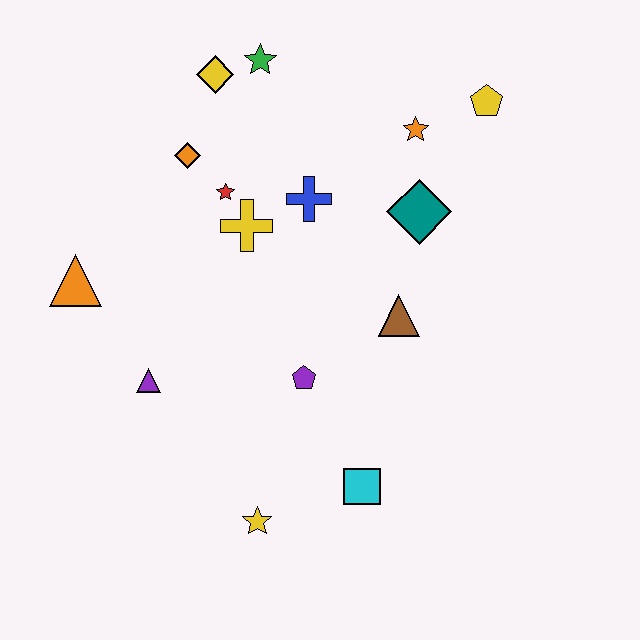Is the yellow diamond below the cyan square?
No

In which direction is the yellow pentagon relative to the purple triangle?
The yellow pentagon is to the right of the purple triangle.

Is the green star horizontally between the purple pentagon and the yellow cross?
Yes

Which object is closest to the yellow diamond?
The green star is closest to the yellow diamond.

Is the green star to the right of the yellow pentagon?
No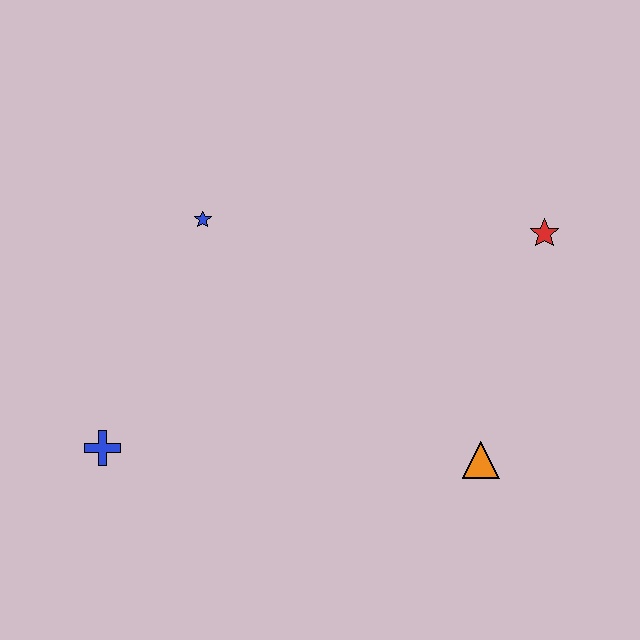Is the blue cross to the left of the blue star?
Yes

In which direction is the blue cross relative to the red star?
The blue cross is to the left of the red star.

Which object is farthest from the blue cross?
The red star is farthest from the blue cross.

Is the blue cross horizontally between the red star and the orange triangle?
No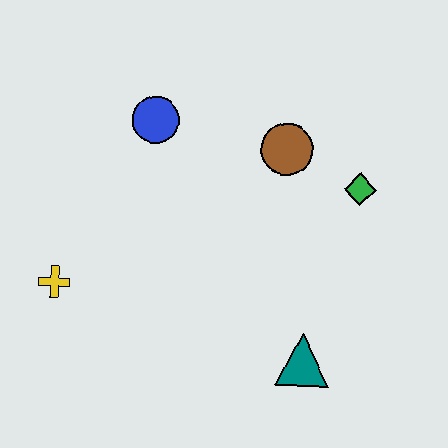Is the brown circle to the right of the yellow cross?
Yes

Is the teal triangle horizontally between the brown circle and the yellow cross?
No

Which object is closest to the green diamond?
The brown circle is closest to the green diamond.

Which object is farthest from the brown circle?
The yellow cross is farthest from the brown circle.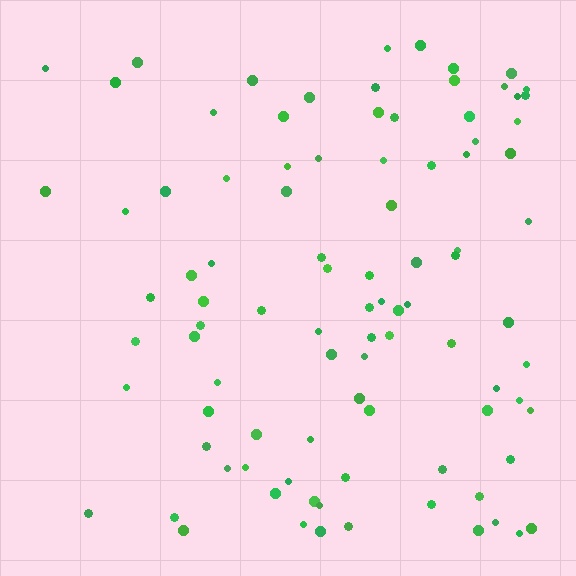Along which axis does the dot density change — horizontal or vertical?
Horizontal.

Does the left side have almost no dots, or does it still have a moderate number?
Still a moderate number, just noticeably fewer than the right.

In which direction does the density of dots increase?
From left to right, with the right side densest.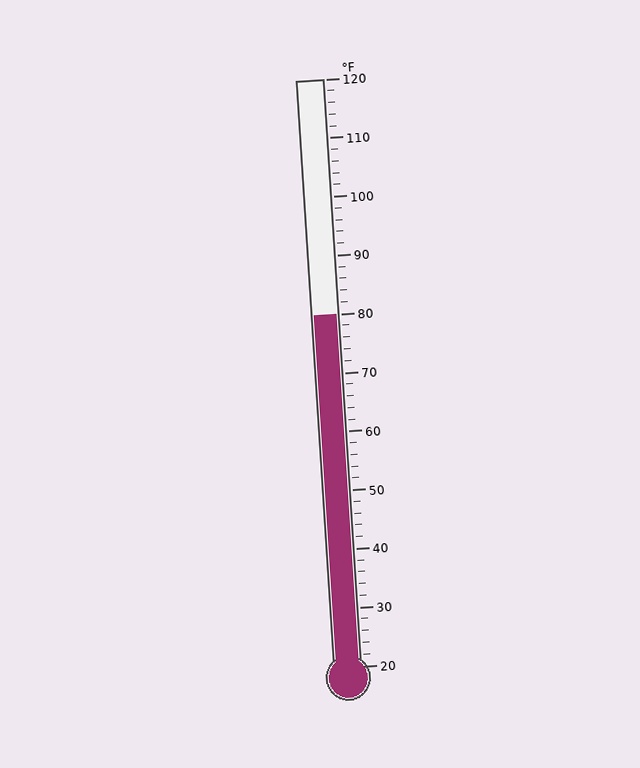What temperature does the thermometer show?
The thermometer shows approximately 80°F.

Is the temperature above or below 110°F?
The temperature is below 110°F.